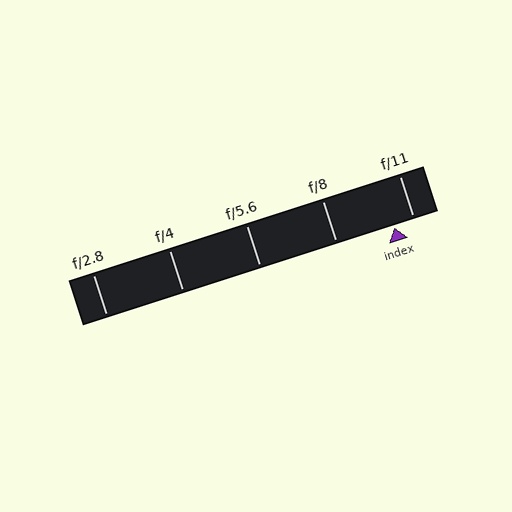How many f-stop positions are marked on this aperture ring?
There are 5 f-stop positions marked.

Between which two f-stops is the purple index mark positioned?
The index mark is between f/8 and f/11.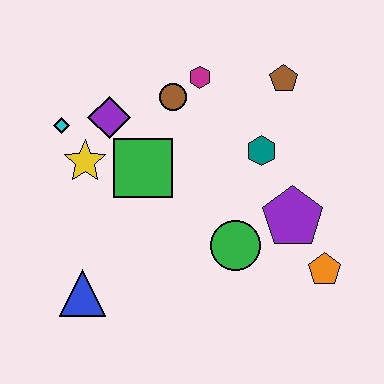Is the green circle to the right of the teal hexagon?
No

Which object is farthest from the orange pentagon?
The cyan diamond is farthest from the orange pentagon.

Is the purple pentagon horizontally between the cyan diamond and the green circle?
No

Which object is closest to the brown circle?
The magenta hexagon is closest to the brown circle.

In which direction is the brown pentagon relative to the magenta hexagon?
The brown pentagon is to the right of the magenta hexagon.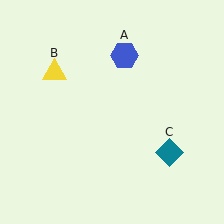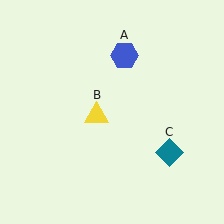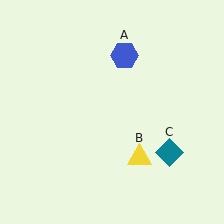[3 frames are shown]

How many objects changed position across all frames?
1 object changed position: yellow triangle (object B).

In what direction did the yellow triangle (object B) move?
The yellow triangle (object B) moved down and to the right.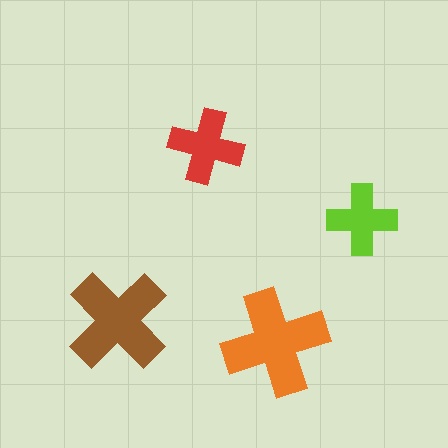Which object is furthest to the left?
The brown cross is leftmost.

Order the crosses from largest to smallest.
the orange one, the brown one, the red one, the lime one.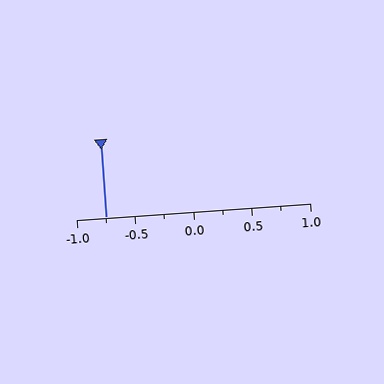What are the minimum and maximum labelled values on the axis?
The axis runs from -1.0 to 1.0.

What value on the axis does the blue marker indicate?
The marker indicates approximately -0.75.